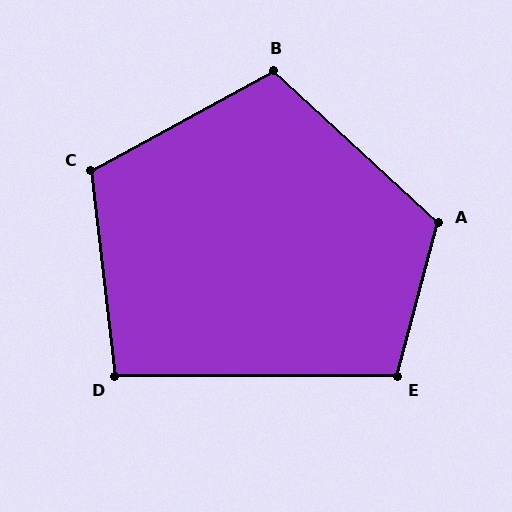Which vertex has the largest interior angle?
A, at approximately 117 degrees.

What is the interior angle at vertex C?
Approximately 112 degrees (obtuse).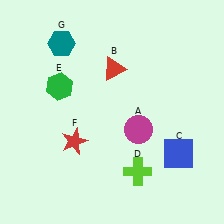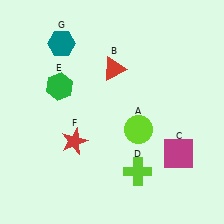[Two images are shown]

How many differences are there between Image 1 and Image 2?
There are 2 differences between the two images.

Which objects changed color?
A changed from magenta to lime. C changed from blue to magenta.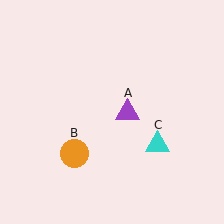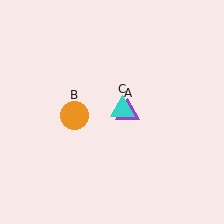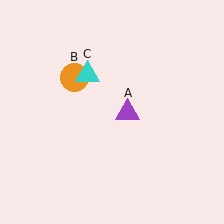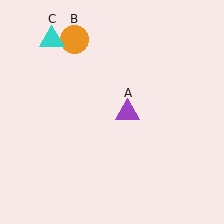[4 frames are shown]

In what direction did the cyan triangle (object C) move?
The cyan triangle (object C) moved up and to the left.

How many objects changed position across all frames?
2 objects changed position: orange circle (object B), cyan triangle (object C).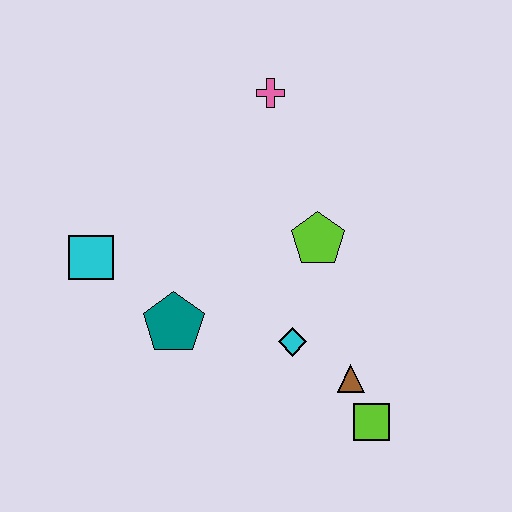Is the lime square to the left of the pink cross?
No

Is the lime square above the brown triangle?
No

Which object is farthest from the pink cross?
The lime square is farthest from the pink cross.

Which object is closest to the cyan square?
The teal pentagon is closest to the cyan square.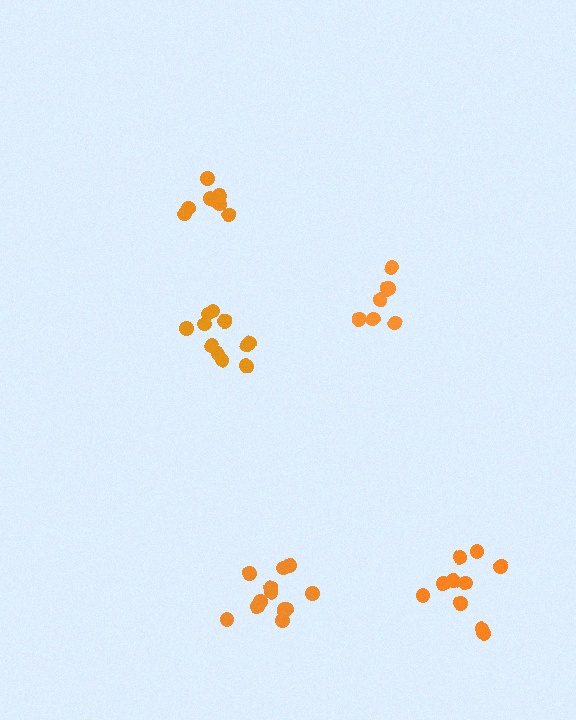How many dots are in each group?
Group 1: 8 dots, Group 2: 10 dots, Group 3: 8 dots, Group 4: 11 dots, Group 5: 12 dots (49 total).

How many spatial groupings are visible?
There are 5 spatial groupings.